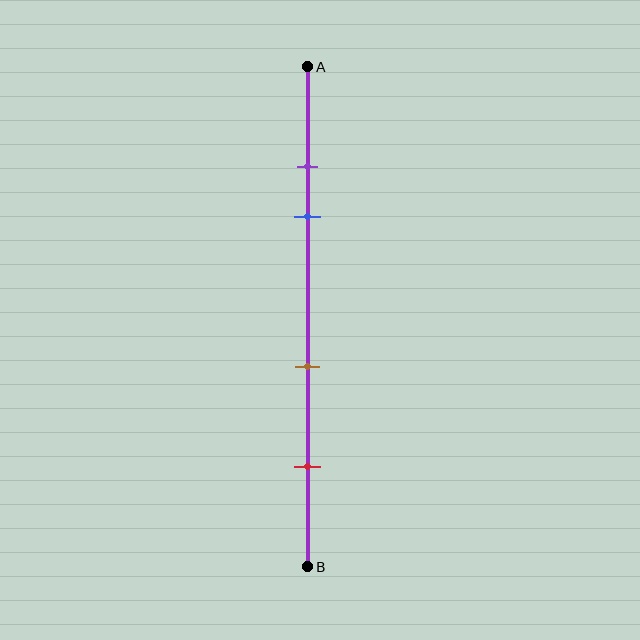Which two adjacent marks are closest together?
The purple and blue marks are the closest adjacent pair.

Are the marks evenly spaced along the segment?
No, the marks are not evenly spaced.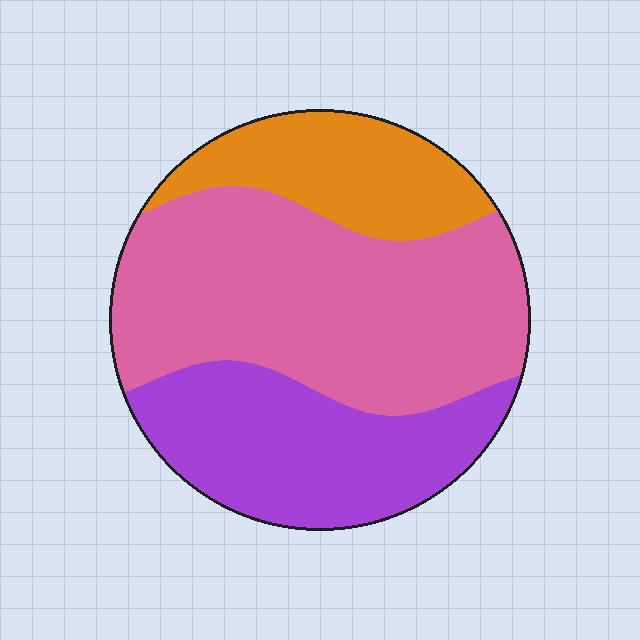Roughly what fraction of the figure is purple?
Purple covers about 30% of the figure.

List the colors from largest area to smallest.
From largest to smallest: pink, purple, orange.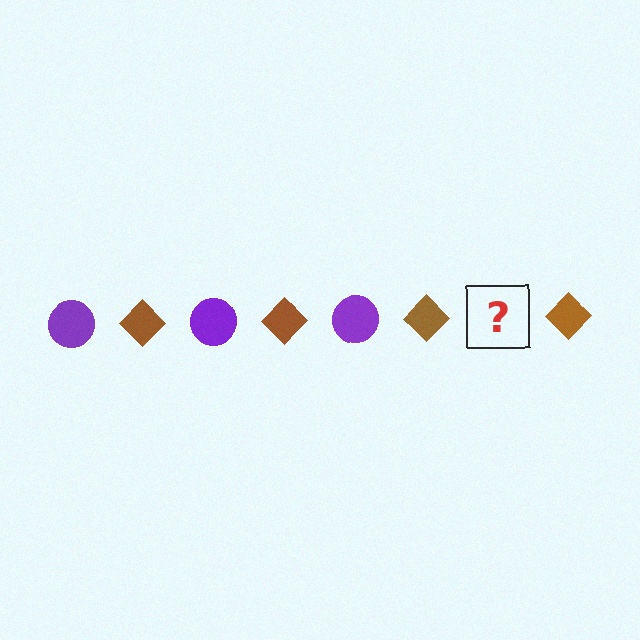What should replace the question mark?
The question mark should be replaced with a purple circle.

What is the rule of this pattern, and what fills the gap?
The rule is that the pattern alternates between purple circle and brown diamond. The gap should be filled with a purple circle.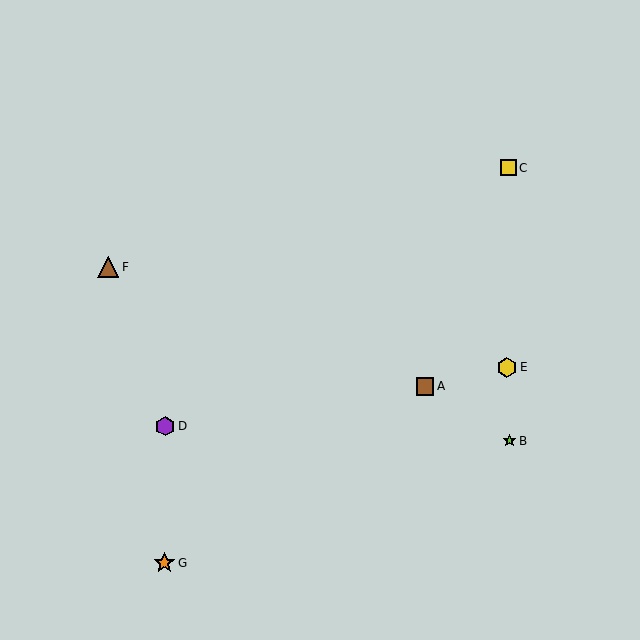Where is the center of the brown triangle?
The center of the brown triangle is at (108, 267).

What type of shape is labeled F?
Shape F is a brown triangle.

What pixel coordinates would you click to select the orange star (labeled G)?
Click at (164, 563) to select the orange star G.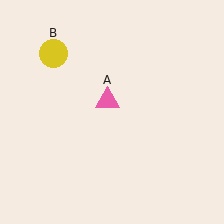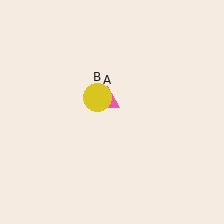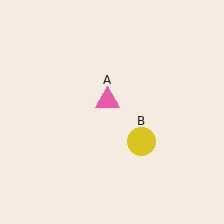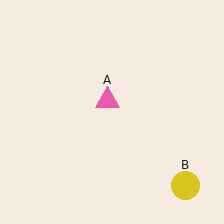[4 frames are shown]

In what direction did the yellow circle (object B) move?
The yellow circle (object B) moved down and to the right.